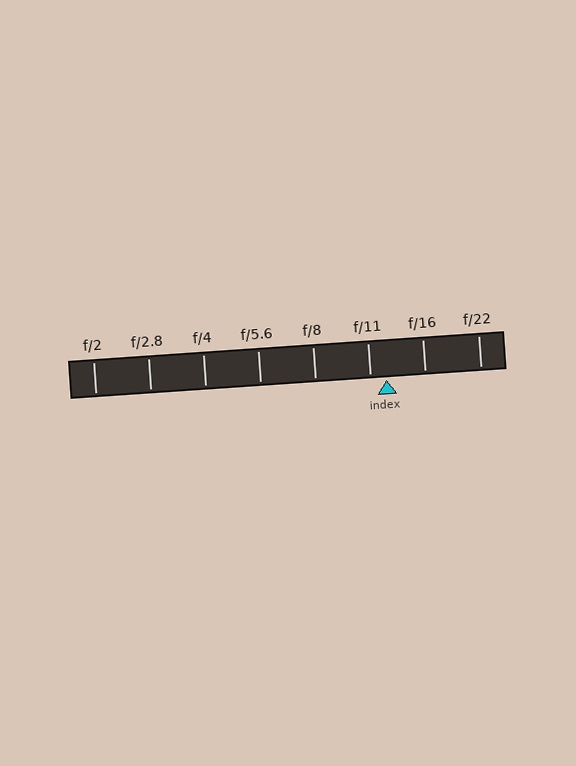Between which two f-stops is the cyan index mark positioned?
The index mark is between f/11 and f/16.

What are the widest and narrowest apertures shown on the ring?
The widest aperture shown is f/2 and the narrowest is f/22.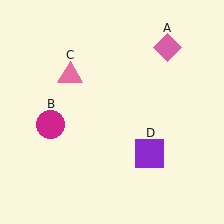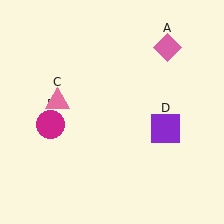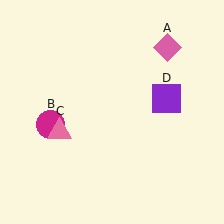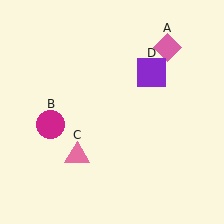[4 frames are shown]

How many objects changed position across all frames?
2 objects changed position: pink triangle (object C), purple square (object D).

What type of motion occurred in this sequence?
The pink triangle (object C), purple square (object D) rotated counterclockwise around the center of the scene.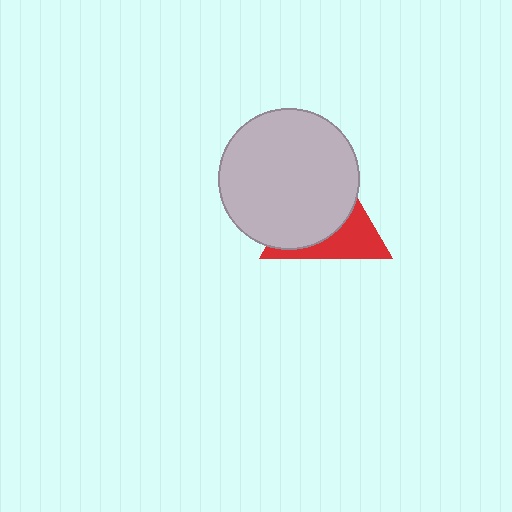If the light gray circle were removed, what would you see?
You would see the complete red triangle.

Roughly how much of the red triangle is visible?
A small part of it is visible (roughly 38%).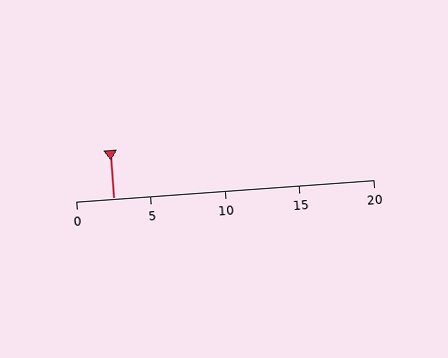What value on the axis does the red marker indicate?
The marker indicates approximately 2.5.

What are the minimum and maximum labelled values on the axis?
The axis runs from 0 to 20.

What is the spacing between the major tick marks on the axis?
The major ticks are spaced 5 apart.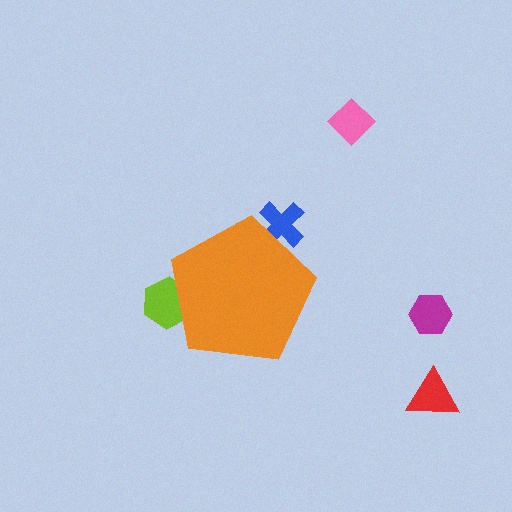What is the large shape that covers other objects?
An orange pentagon.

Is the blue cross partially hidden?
Yes, the blue cross is partially hidden behind the orange pentagon.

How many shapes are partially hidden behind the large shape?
2 shapes are partially hidden.